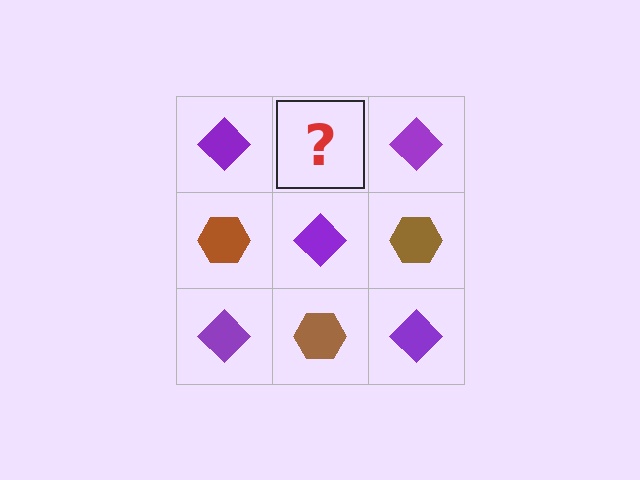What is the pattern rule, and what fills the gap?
The rule is that it alternates purple diamond and brown hexagon in a checkerboard pattern. The gap should be filled with a brown hexagon.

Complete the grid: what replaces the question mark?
The question mark should be replaced with a brown hexagon.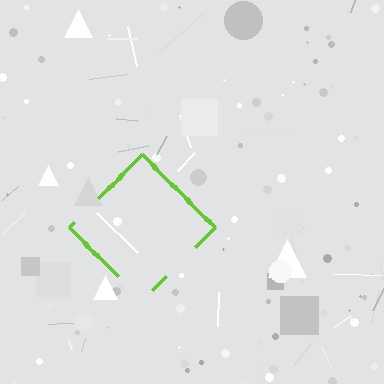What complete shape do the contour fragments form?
The contour fragments form a diamond.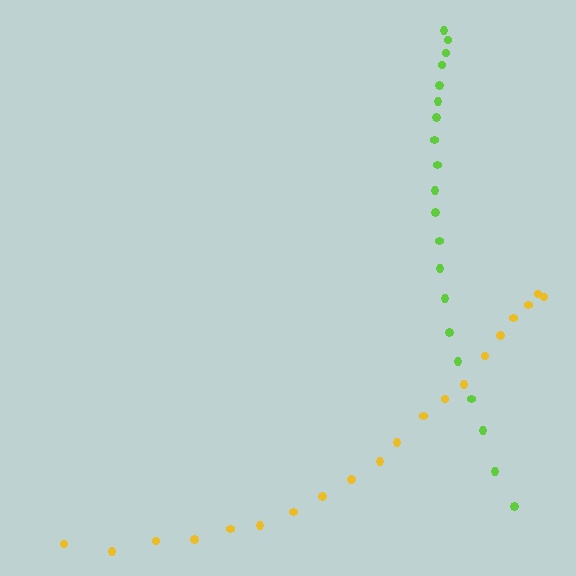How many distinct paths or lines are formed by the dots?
There are 2 distinct paths.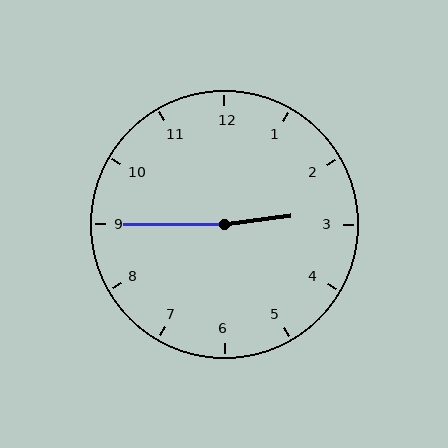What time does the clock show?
2:45.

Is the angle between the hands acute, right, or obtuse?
It is obtuse.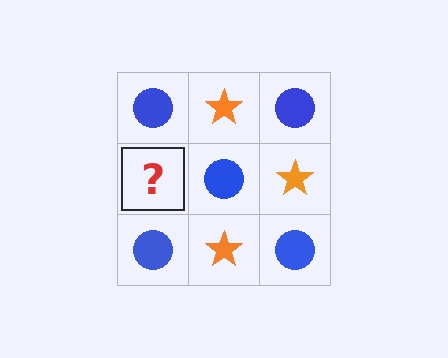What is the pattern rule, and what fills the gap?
The rule is that it alternates blue circle and orange star in a checkerboard pattern. The gap should be filled with an orange star.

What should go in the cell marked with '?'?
The missing cell should contain an orange star.